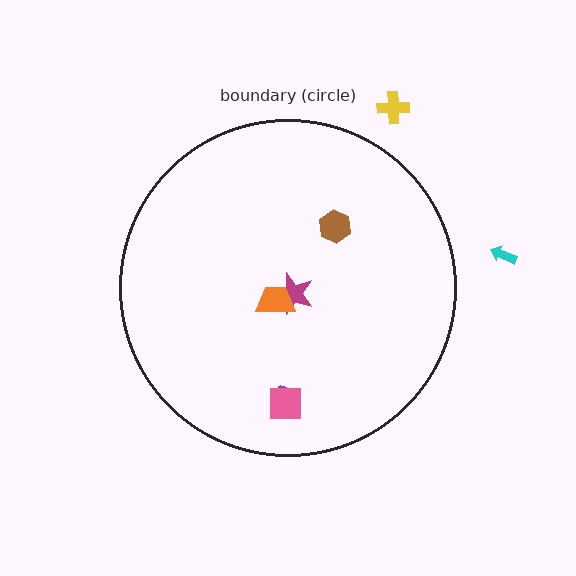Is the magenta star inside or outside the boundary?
Inside.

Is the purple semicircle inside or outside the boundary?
Inside.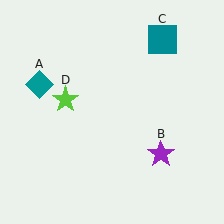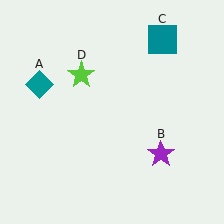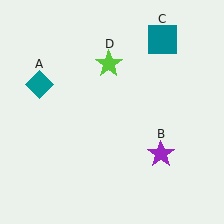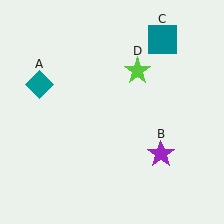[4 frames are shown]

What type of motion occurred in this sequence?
The lime star (object D) rotated clockwise around the center of the scene.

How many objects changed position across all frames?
1 object changed position: lime star (object D).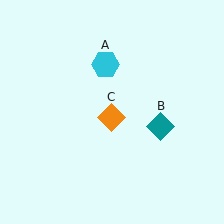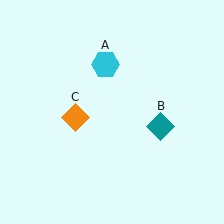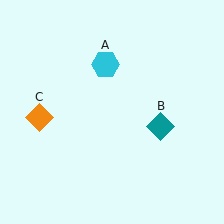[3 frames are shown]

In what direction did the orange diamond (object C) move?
The orange diamond (object C) moved left.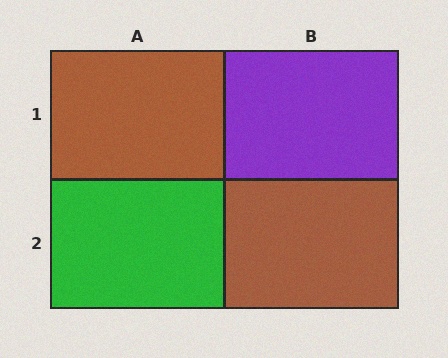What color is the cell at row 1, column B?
Purple.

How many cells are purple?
1 cell is purple.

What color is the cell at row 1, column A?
Brown.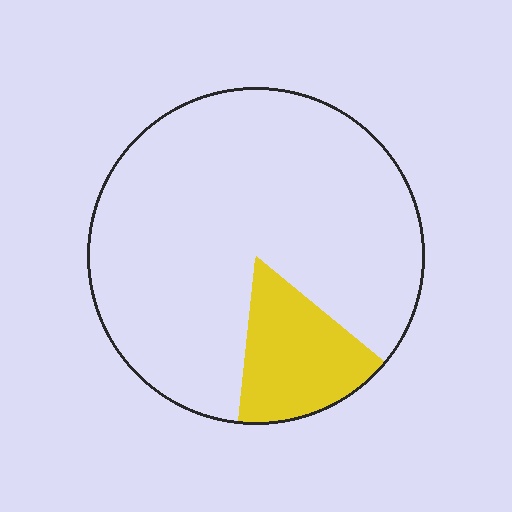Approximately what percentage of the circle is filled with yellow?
Approximately 15%.